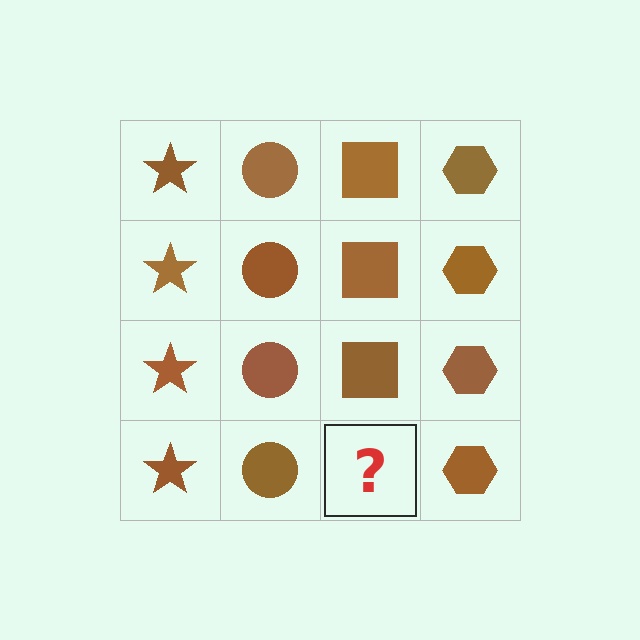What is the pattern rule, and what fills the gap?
The rule is that each column has a consistent shape. The gap should be filled with a brown square.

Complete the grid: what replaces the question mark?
The question mark should be replaced with a brown square.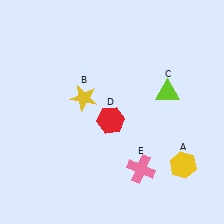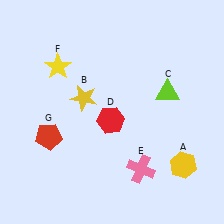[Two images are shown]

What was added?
A yellow star (F), a red pentagon (G) were added in Image 2.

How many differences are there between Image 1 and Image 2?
There are 2 differences between the two images.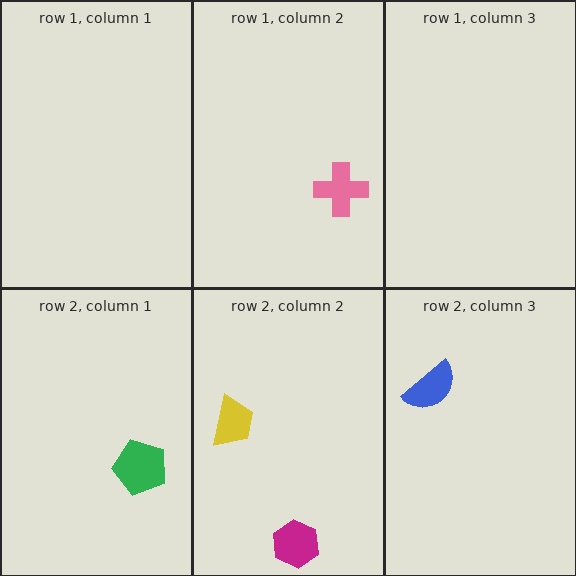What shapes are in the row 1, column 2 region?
The pink cross.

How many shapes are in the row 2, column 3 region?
1.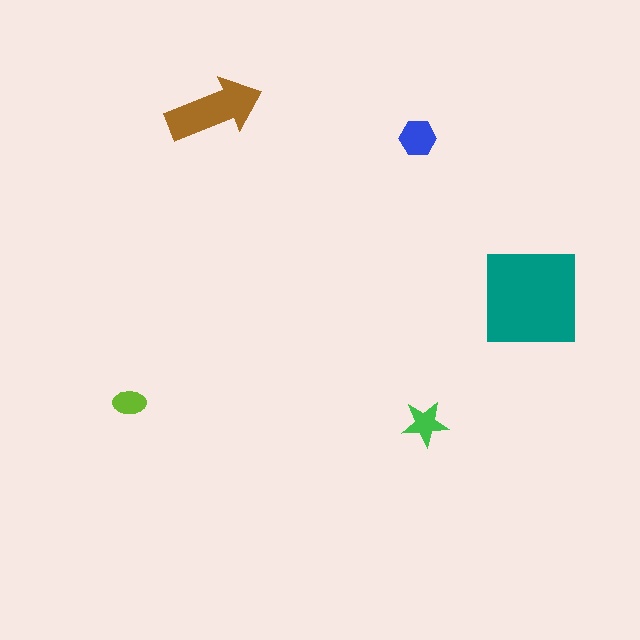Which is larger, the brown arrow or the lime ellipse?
The brown arrow.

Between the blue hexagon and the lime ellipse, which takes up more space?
The blue hexagon.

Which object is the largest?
The teal square.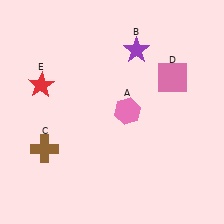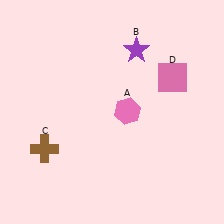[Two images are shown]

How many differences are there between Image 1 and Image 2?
There is 1 difference between the two images.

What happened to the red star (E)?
The red star (E) was removed in Image 2. It was in the top-left area of Image 1.